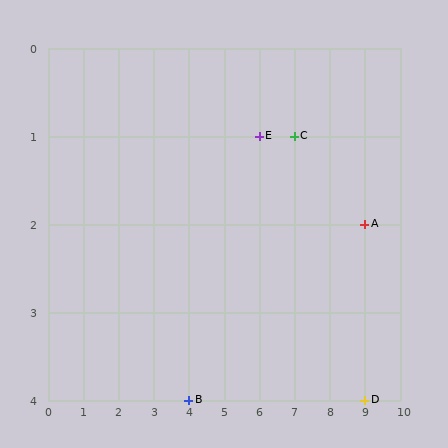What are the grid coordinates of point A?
Point A is at grid coordinates (9, 2).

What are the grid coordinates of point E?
Point E is at grid coordinates (6, 1).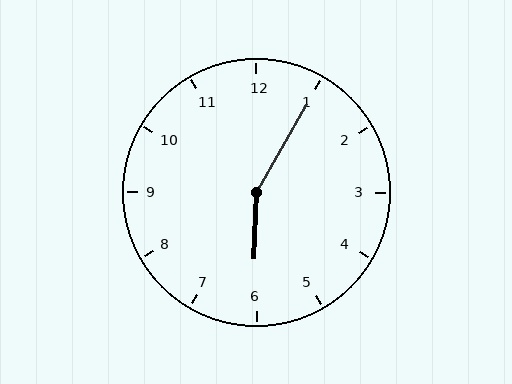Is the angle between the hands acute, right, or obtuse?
It is obtuse.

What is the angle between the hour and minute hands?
Approximately 152 degrees.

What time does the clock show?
6:05.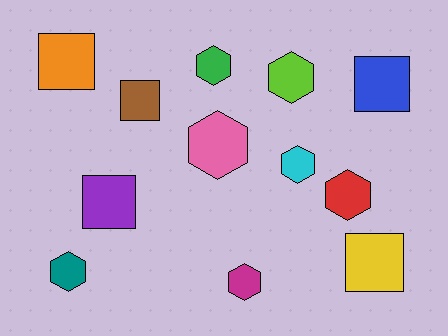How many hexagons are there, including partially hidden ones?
There are 7 hexagons.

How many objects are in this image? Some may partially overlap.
There are 12 objects.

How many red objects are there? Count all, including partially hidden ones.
There is 1 red object.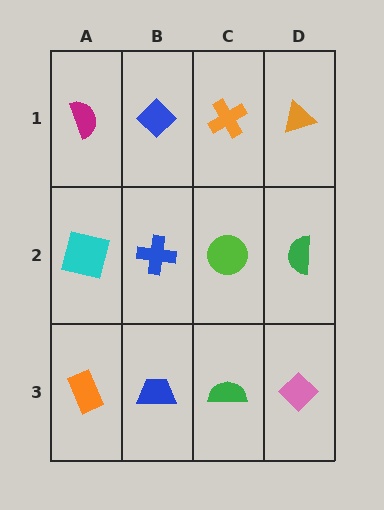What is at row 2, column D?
A green semicircle.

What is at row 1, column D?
An orange triangle.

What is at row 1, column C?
An orange cross.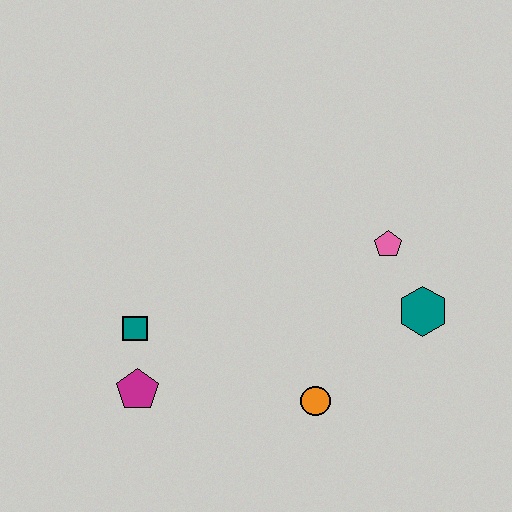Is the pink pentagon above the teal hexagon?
Yes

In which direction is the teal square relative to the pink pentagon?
The teal square is to the left of the pink pentagon.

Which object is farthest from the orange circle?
The teal square is farthest from the orange circle.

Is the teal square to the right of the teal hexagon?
No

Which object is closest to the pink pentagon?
The teal hexagon is closest to the pink pentagon.